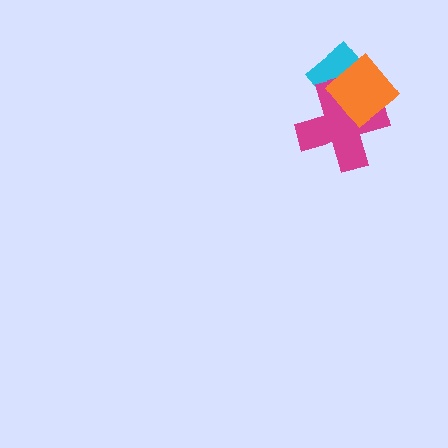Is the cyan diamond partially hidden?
Yes, it is partially covered by another shape.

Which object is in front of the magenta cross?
The orange diamond is in front of the magenta cross.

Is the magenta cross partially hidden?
Yes, it is partially covered by another shape.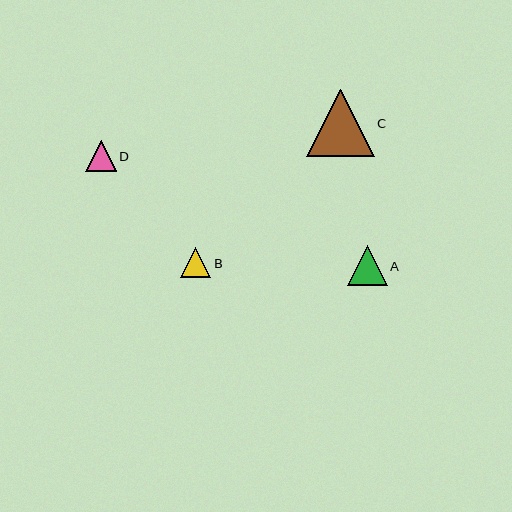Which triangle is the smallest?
Triangle B is the smallest with a size of approximately 30 pixels.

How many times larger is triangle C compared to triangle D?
Triangle C is approximately 2.2 times the size of triangle D.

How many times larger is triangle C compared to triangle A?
Triangle C is approximately 1.7 times the size of triangle A.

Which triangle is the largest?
Triangle C is the largest with a size of approximately 67 pixels.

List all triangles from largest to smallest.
From largest to smallest: C, A, D, B.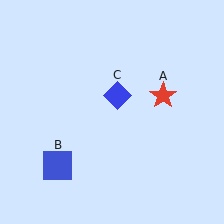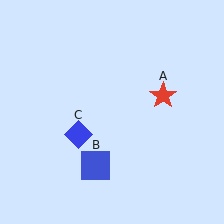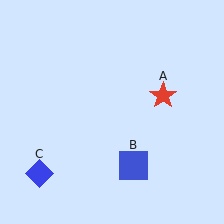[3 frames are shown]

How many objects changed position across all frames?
2 objects changed position: blue square (object B), blue diamond (object C).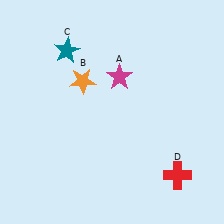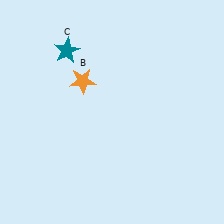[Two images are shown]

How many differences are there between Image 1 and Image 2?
There are 2 differences between the two images.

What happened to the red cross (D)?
The red cross (D) was removed in Image 2. It was in the bottom-right area of Image 1.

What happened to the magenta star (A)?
The magenta star (A) was removed in Image 2. It was in the top-right area of Image 1.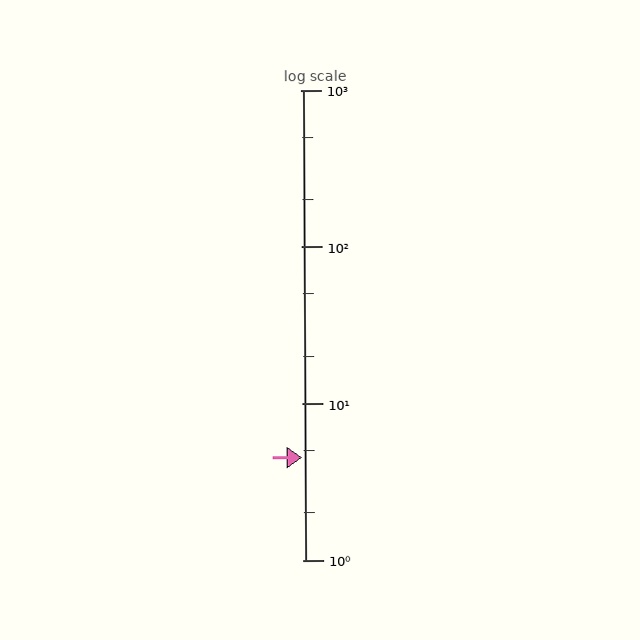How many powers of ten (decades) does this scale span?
The scale spans 3 decades, from 1 to 1000.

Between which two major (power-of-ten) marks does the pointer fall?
The pointer is between 1 and 10.